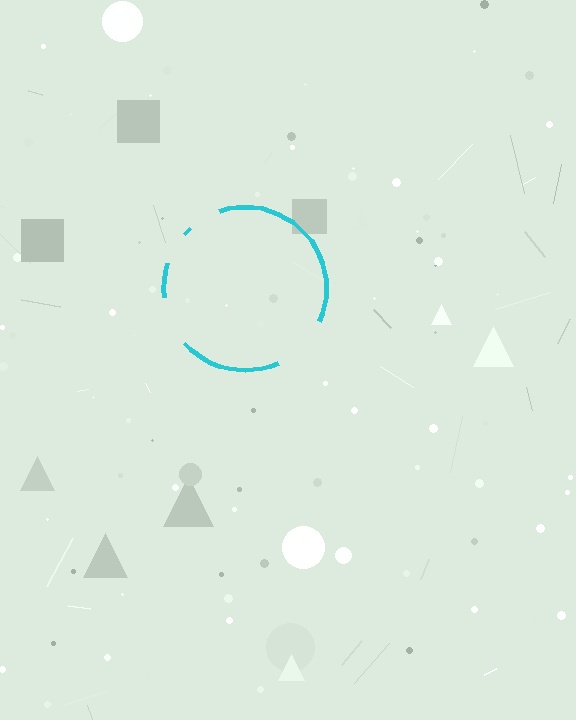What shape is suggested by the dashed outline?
The dashed outline suggests a circle.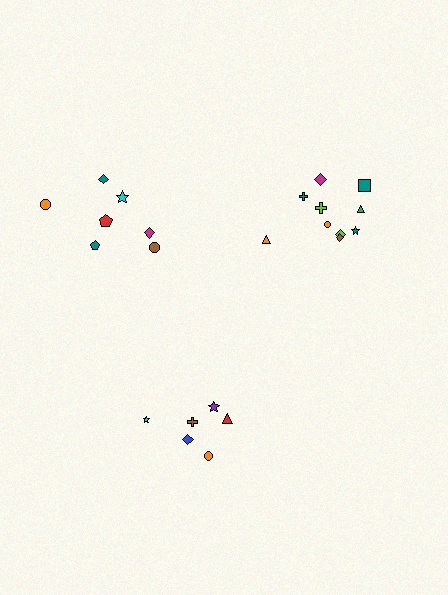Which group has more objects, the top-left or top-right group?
The top-right group.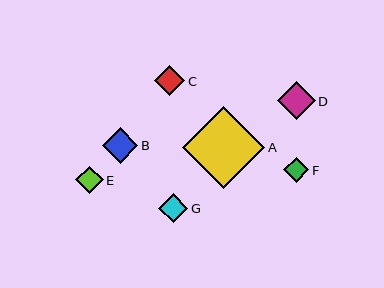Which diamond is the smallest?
Diamond F is the smallest with a size of approximately 25 pixels.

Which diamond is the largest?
Diamond A is the largest with a size of approximately 82 pixels.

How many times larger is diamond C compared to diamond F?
Diamond C is approximately 1.2 times the size of diamond F.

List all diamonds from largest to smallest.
From largest to smallest: A, D, B, C, G, E, F.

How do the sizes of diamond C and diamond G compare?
Diamond C and diamond G are approximately the same size.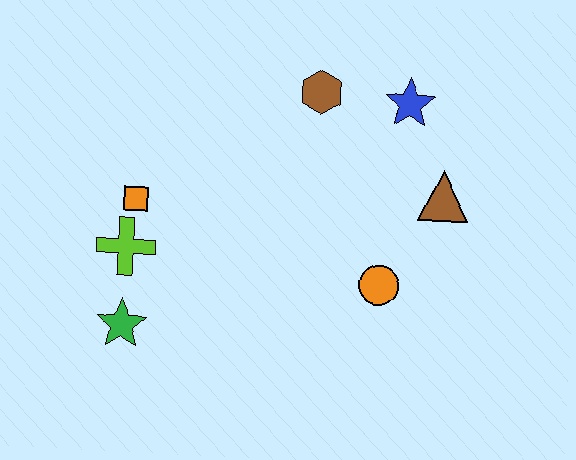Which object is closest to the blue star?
The brown hexagon is closest to the blue star.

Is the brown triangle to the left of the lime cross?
No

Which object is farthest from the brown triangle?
The green star is farthest from the brown triangle.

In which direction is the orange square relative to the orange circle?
The orange square is to the left of the orange circle.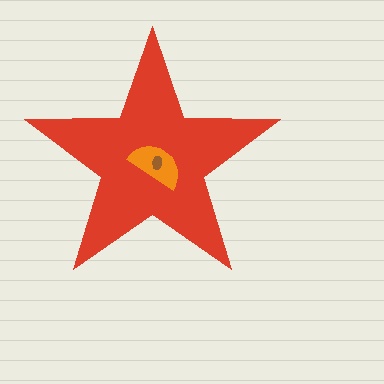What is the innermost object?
The brown ellipse.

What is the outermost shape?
The red star.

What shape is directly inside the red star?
The orange semicircle.